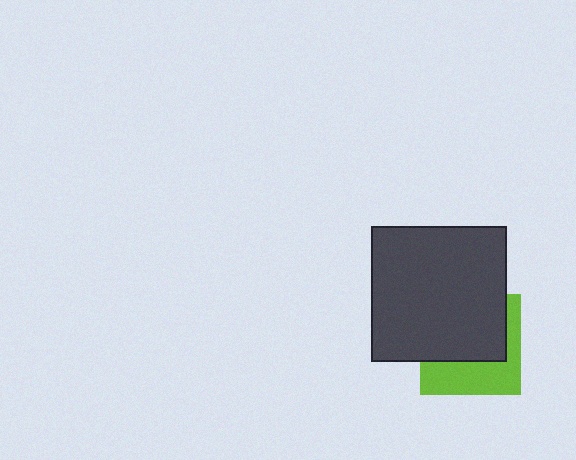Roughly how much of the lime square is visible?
A small part of it is visible (roughly 42%).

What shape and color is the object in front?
The object in front is a dark gray square.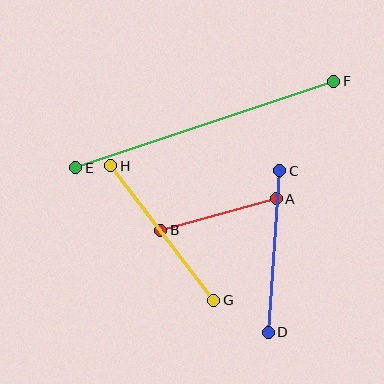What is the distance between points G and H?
The distance is approximately 169 pixels.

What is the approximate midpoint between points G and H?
The midpoint is at approximately (162, 233) pixels.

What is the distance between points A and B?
The distance is approximately 120 pixels.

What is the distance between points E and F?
The distance is approximately 272 pixels.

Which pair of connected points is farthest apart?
Points E and F are farthest apart.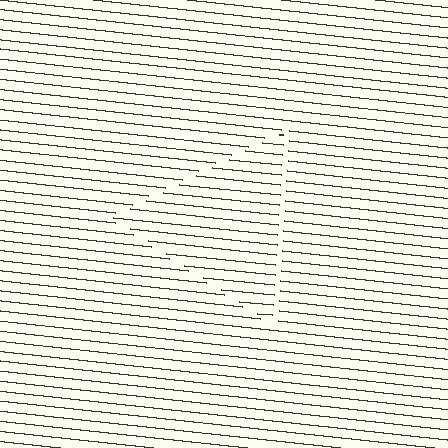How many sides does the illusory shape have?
3 sides — the line-ends trace a triangle.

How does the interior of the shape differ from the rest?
The interior of the shape contains the same grating, shifted by half a period — the contour is defined by the phase discontinuity where line-ends from the inner and outer gratings abut.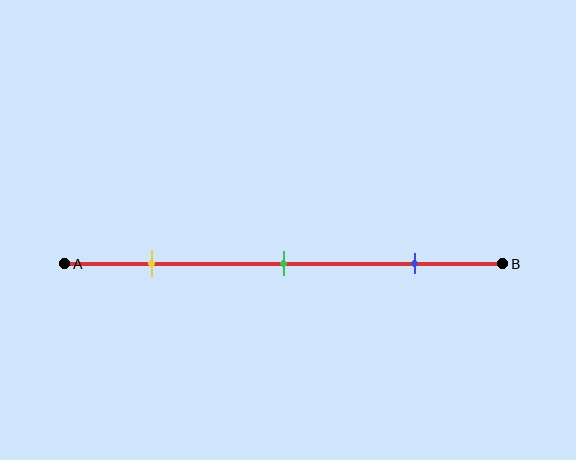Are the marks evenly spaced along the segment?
Yes, the marks are approximately evenly spaced.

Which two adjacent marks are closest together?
The yellow and green marks are the closest adjacent pair.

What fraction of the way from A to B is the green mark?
The green mark is approximately 50% (0.5) of the way from A to B.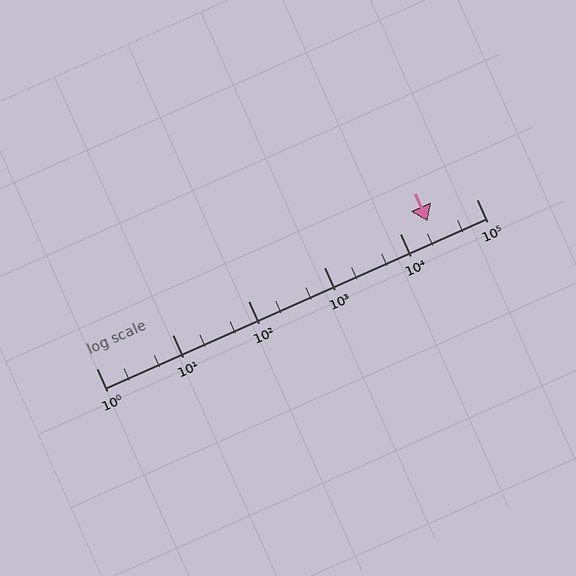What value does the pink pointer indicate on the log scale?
The pointer indicates approximately 23000.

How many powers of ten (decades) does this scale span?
The scale spans 5 decades, from 1 to 100000.